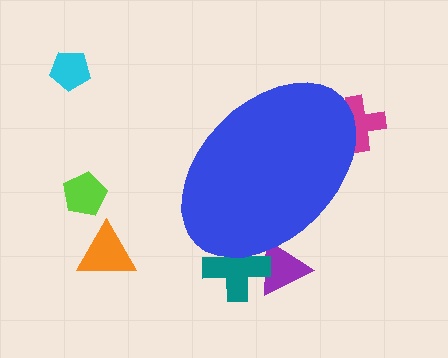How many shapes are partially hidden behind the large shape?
3 shapes are partially hidden.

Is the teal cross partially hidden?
Yes, the teal cross is partially hidden behind the blue ellipse.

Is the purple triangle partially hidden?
Yes, the purple triangle is partially hidden behind the blue ellipse.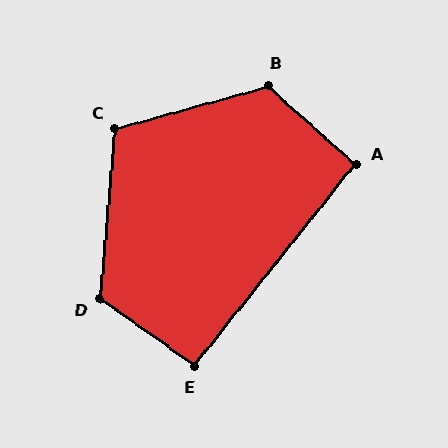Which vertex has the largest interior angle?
B, at approximately 123 degrees.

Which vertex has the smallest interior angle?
A, at approximately 93 degrees.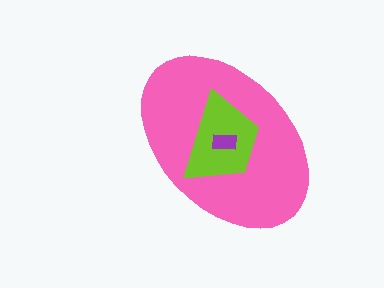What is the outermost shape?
The pink ellipse.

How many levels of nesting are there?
3.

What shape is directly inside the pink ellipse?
The lime trapezoid.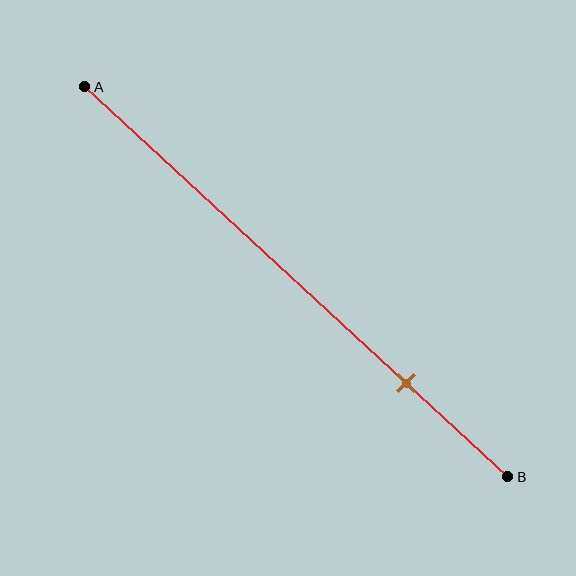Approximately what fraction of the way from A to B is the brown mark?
The brown mark is approximately 75% of the way from A to B.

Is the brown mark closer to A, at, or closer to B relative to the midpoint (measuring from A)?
The brown mark is closer to point B than the midpoint of segment AB.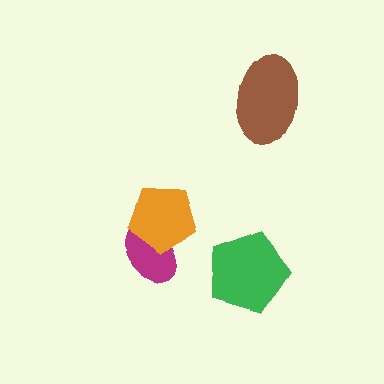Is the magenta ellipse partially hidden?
Yes, it is partially covered by another shape.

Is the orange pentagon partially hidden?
No, no other shape covers it.